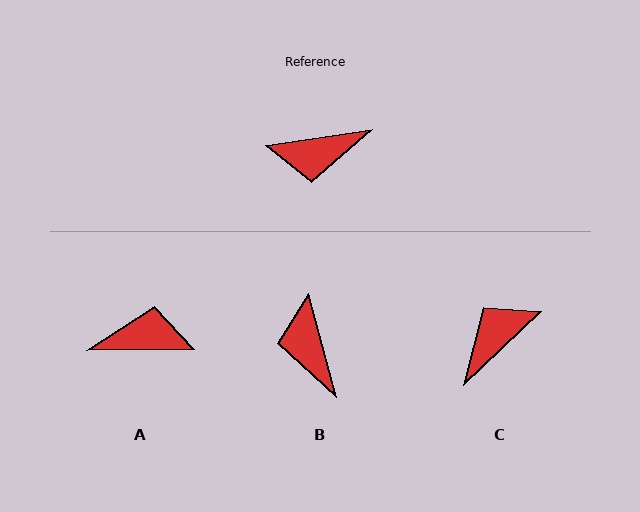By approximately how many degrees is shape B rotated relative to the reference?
Approximately 83 degrees clockwise.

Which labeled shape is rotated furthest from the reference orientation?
A, about 172 degrees away.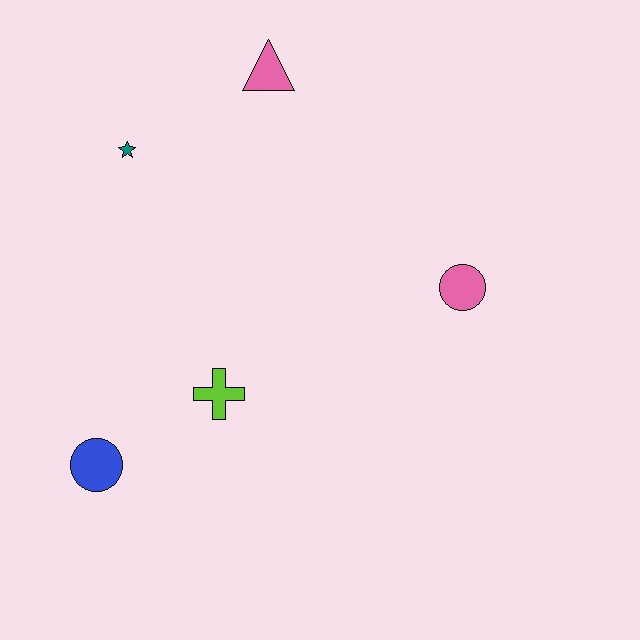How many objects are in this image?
There are 5 objects.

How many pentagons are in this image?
There are no pentagons.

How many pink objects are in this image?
There are 2 pink objects.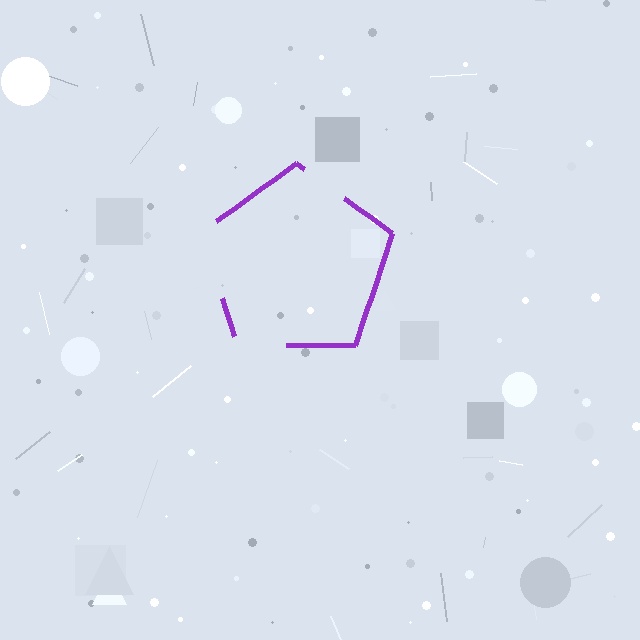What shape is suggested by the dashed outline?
The dashed outline suggests a pentagon.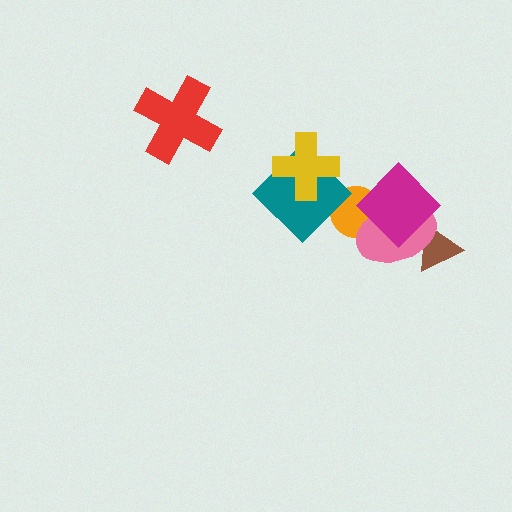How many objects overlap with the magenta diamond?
3 objects overlap with the magenta diamond.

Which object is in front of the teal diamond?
The yellow cross is in front of the teal diamond.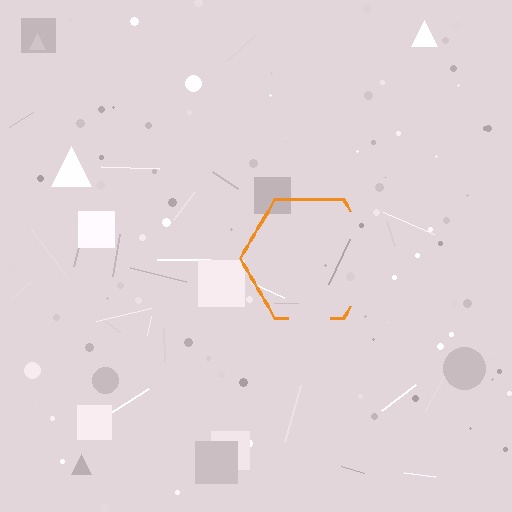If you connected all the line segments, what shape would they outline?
They would outline a hexagon.